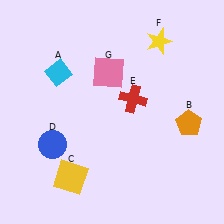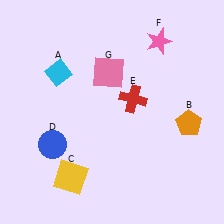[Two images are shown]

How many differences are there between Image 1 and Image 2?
There is 1 difference between the two images.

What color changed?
The star (F) changed from yellow in Image 1 to pink in Image 2.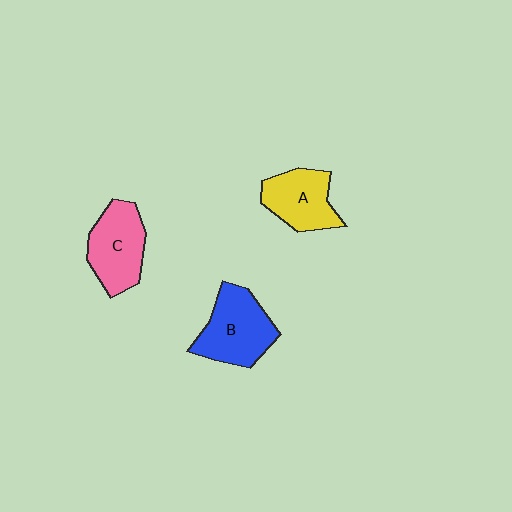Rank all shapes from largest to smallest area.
From largest to smallest: B (blue), C (pink), A (yellow).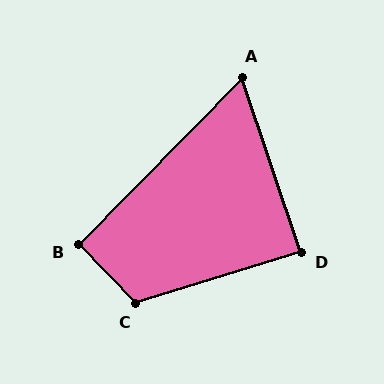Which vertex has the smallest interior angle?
A, at approximately 63 degrees.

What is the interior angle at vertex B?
Approximately 92 degrees (approximately right).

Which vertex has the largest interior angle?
C, at approximately 117 degrees.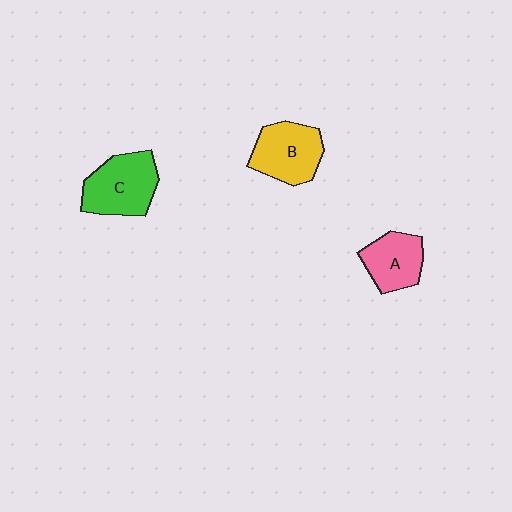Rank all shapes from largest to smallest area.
From largest to smallest: C (green), B (yellow), A (pink).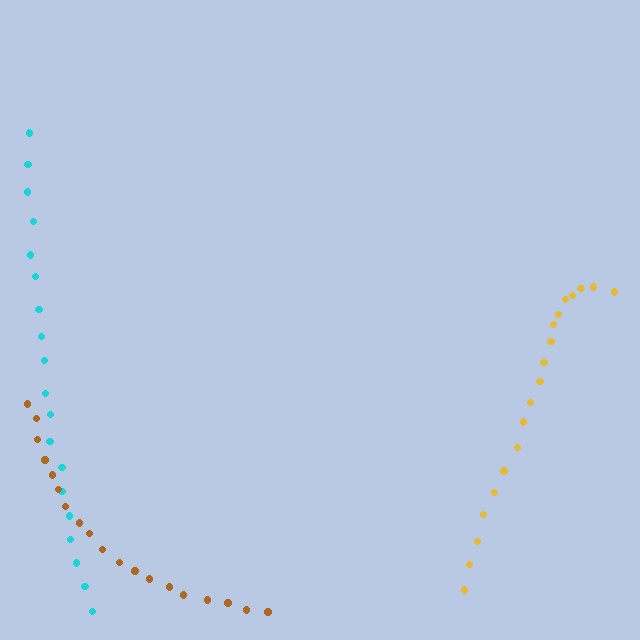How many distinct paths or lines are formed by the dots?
There are 3 distinct paths.